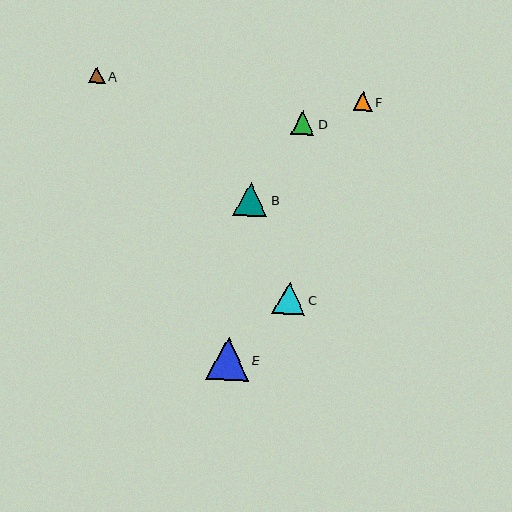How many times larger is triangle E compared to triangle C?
Triangle E is approximately 1.3 times the size of triangle C.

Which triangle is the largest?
Triangle E is the largest with a size of approximately 43 pixels.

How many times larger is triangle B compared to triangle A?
Triangle B is approximately 2.1 times the size of triangle A.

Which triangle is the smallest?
Triangle A is the smallest with a size of approximately 16 pixels.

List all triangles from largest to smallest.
From largest to smallest: E, B, C, D, F, A.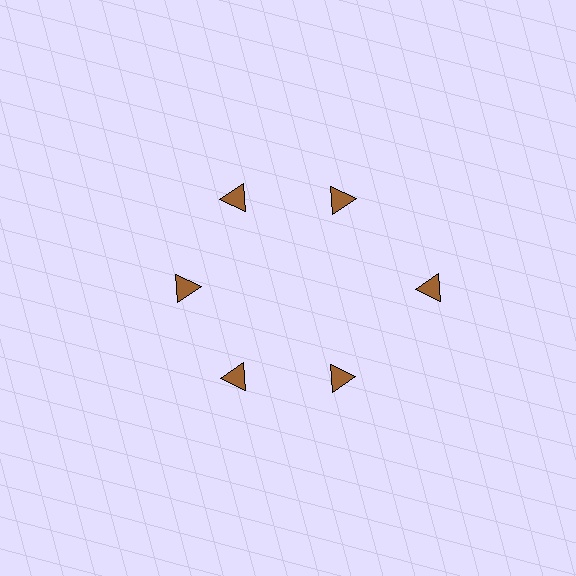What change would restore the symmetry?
The symmetry would be restored by moving it inward, back onto the ring so that all 6 triangles sit at equal angles and equal distance from the center.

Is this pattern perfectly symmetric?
No. The 6 brown triangles are arranged in a ring, but one element near the 3 o'clock position is pushed outward from the center, breaking the 6-fold rotational symmetry.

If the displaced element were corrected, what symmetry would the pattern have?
It would have 6-fold rotational symmetry — the pattern would map onto itself every 60 degrees.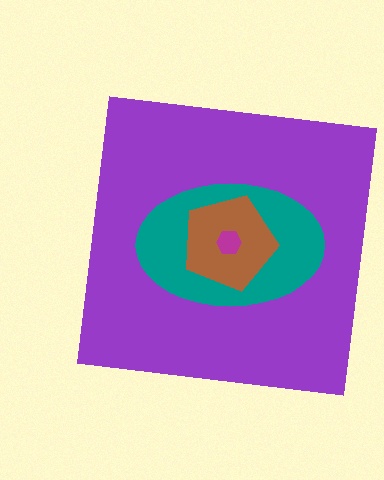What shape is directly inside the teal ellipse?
The brown pentagon.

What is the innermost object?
The magenta hexagon.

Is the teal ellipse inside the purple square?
Yes.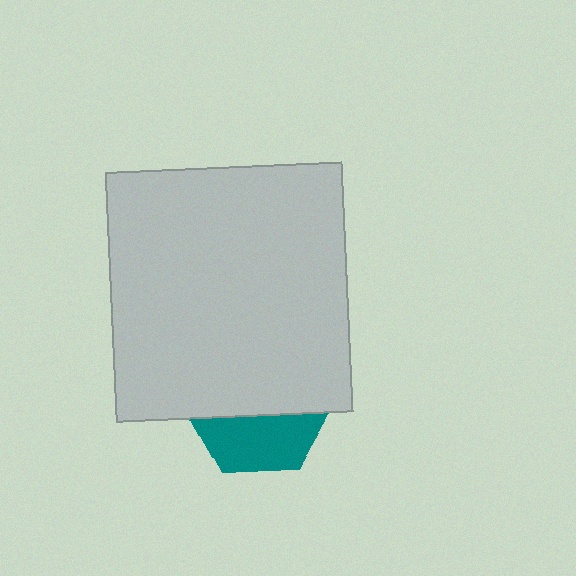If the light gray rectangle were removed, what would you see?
You would see the complete teal hexagon.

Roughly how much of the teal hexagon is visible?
A small part of it is visible (roughly 38%).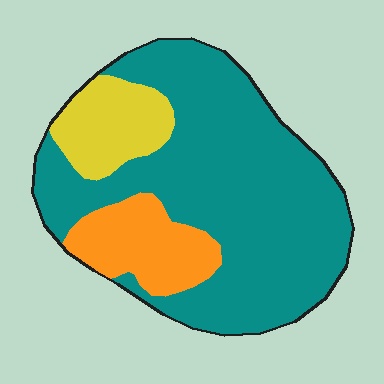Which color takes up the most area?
Teal, at roughly 70%.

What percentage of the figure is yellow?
Yellow covers about 15% of the figure.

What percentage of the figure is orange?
Orange takes up about one sixth (1/6) of the figure.